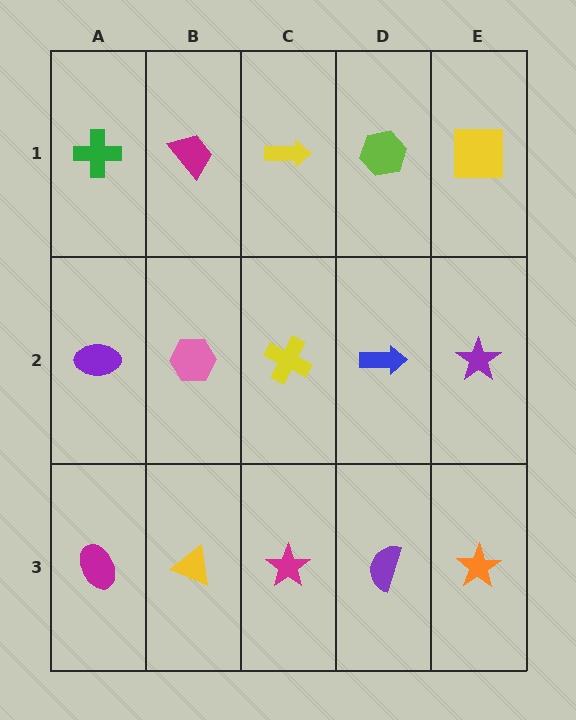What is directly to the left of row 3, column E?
A purple semicircle.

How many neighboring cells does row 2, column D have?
4.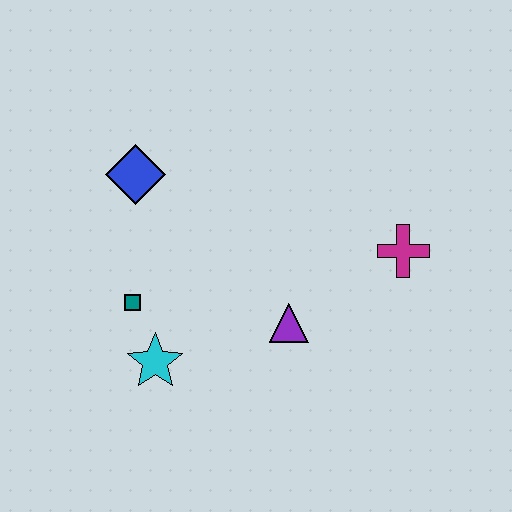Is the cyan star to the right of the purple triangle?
No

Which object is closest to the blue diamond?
The teal square is closest to the blue diamond.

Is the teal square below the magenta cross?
Yes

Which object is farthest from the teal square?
The magenta cross is farthest from the teal square.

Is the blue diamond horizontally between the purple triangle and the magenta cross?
No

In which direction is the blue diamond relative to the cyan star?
The blue diamond is above the cyan star.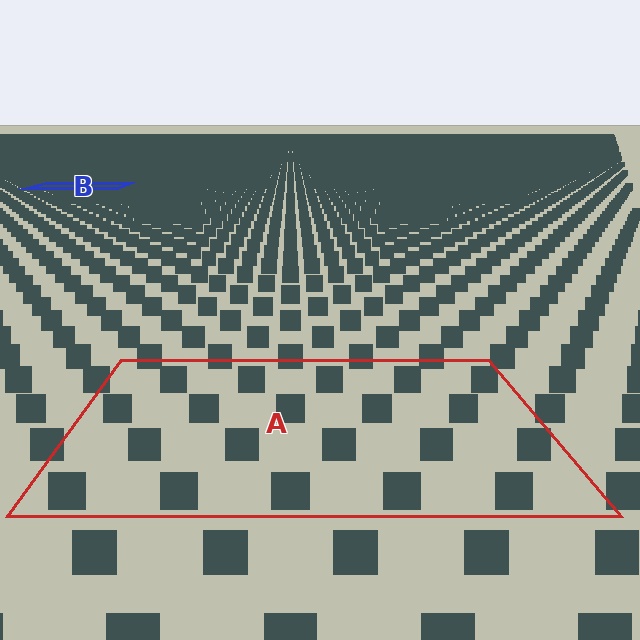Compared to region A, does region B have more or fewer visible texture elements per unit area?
Region B has more texture elements per unit area — they are packed more densely because it is farther away.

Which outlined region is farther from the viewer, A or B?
Region B is farther from the viewer — the texture elements inside it appear smaller and more densely packed.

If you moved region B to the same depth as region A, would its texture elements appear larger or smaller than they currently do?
They would appear larger. At a closer depth, the same texture elements are projected at a bigger on-screen size.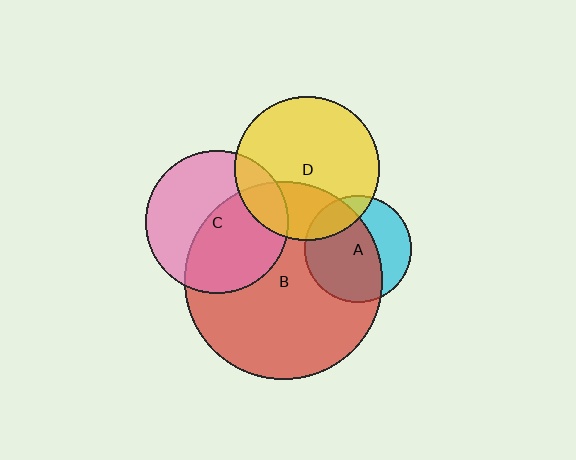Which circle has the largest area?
Circle B (red).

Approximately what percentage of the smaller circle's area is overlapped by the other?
Approximately 65%.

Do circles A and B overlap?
Yes.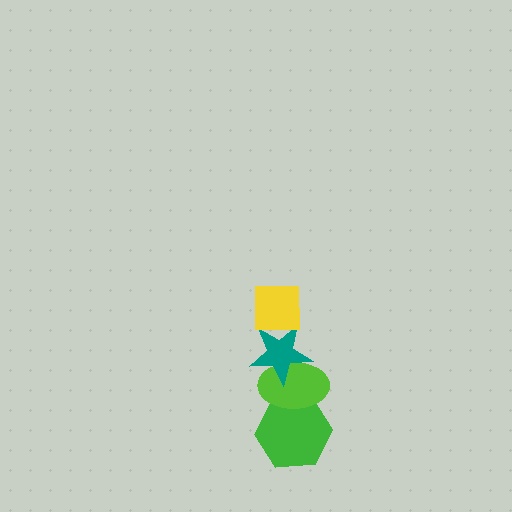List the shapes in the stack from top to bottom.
From top to bottom: the yellow square, the teal star, the lime ellipse, the green hexagon.